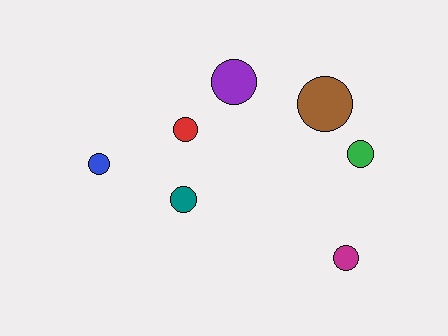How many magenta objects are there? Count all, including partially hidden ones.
There is 1 magenta object.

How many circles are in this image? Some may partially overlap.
There are 7 circles.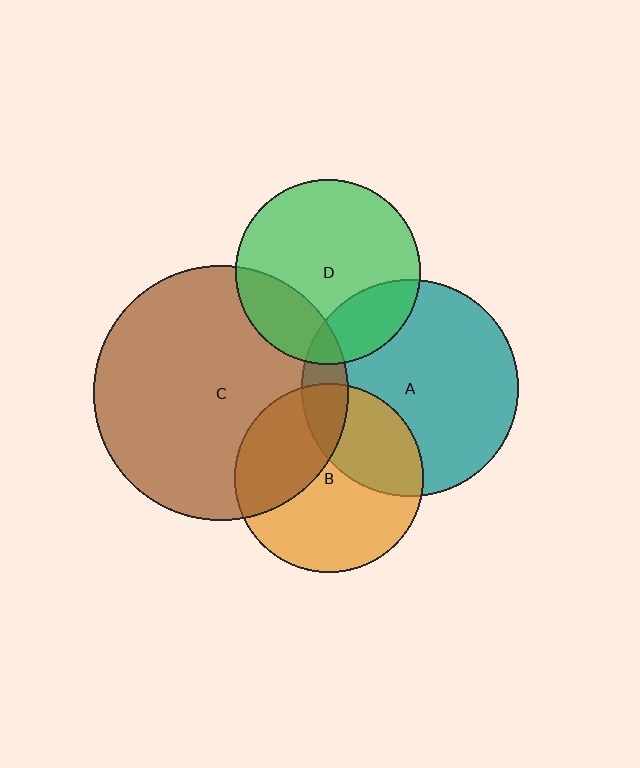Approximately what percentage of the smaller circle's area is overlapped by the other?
Approximately 10%.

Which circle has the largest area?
Circle C (brown).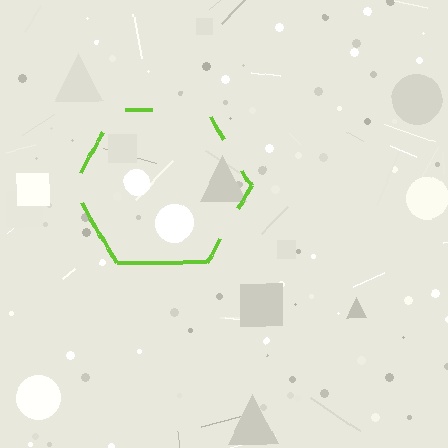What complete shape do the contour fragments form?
The contour fragments form a hexagon.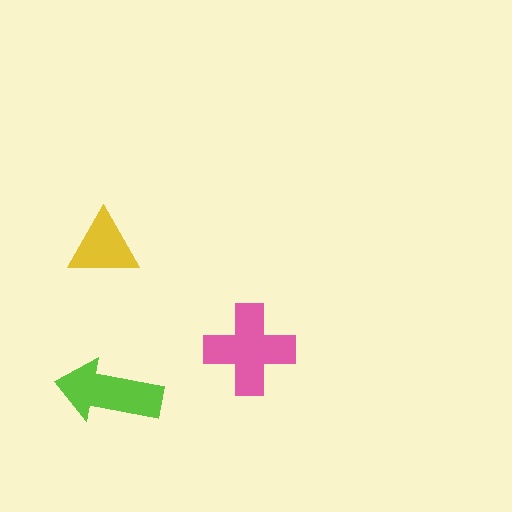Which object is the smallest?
The yellow triangle.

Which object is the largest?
The pink cross.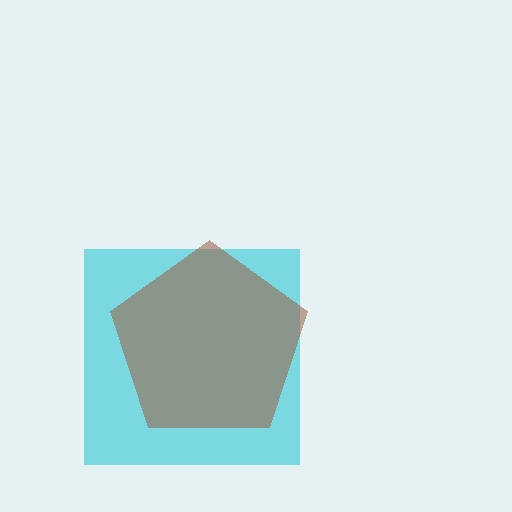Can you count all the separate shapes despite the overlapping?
Yes, there are 2 separate shapes.